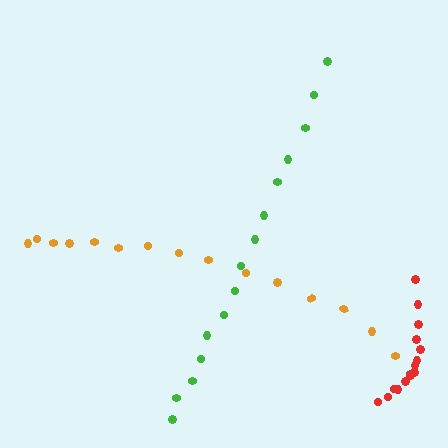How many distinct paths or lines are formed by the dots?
There are 3 distinct paths.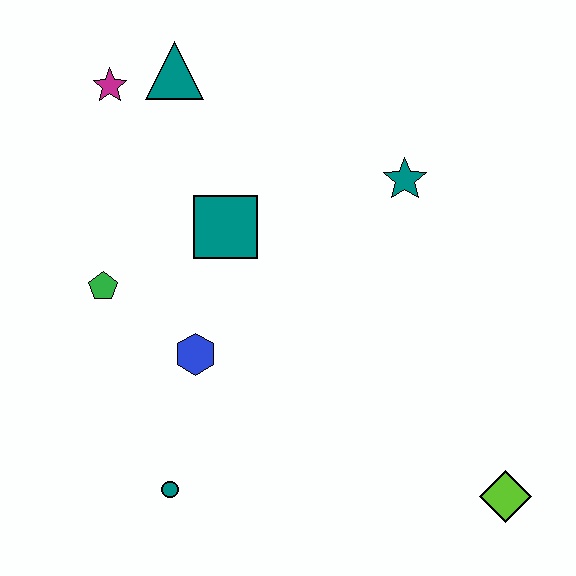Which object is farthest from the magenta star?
The lime diamond is farthest from the magenta star.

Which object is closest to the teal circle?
The blue hexagon is closest to the teal circle.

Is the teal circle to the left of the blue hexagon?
Yes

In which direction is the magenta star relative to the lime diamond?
The magenta star is above the lime diamond.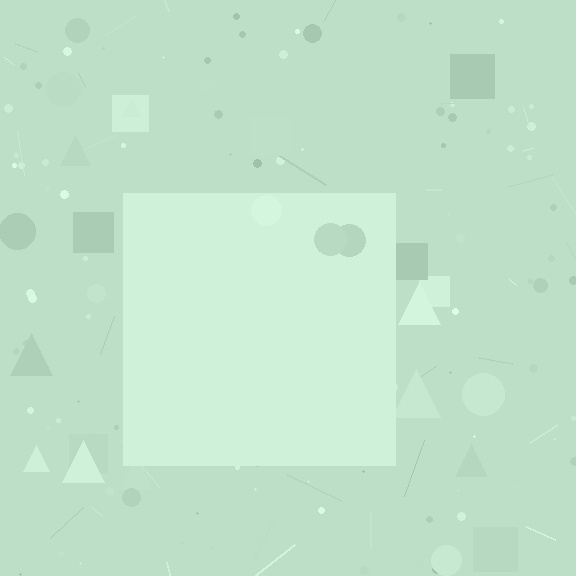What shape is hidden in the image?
A square is hidden in the image.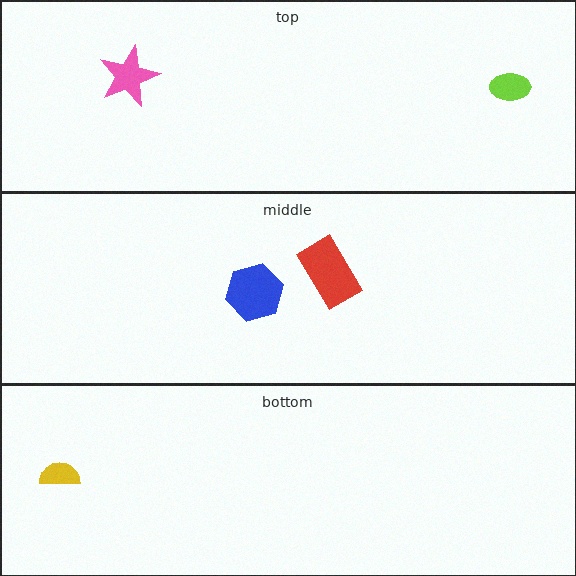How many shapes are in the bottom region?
1.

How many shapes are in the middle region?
2.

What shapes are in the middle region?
The red rectangle, the blue hexagon.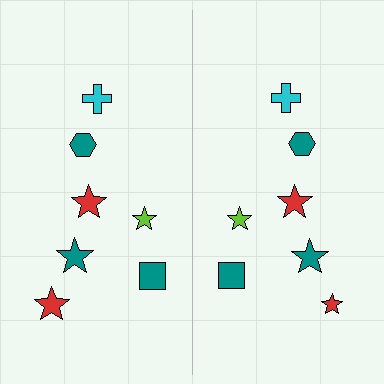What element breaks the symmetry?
The red star on the right side has a different size than its mirror counterpart.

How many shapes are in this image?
There are 14 shapes in this image.